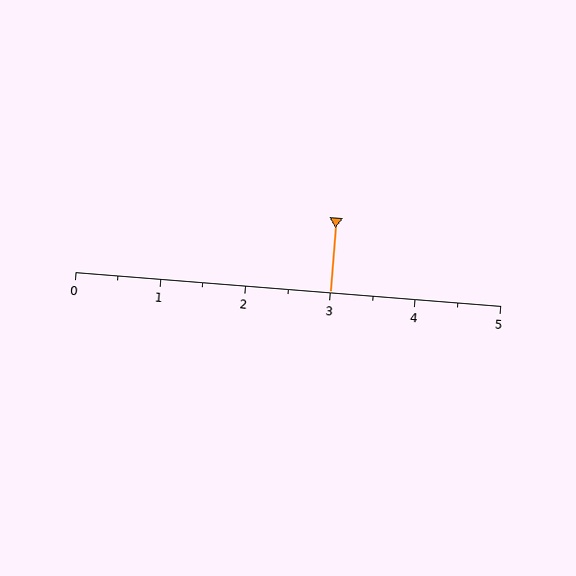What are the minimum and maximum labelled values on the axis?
The axis runs from 0 to 5.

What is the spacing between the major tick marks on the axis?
The major ticks are spaced 1 apart.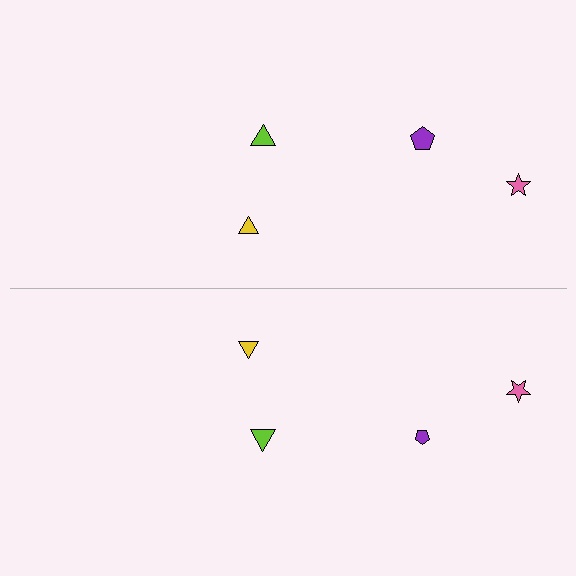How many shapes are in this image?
There are 8 shapes in this image.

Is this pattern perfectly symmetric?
No, the pattern is not perfectly symmetric. The purple pentagon on the bottom side has a different size than its mirror counterpart.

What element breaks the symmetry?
The purple pentagon on the bottom side has a different size than its mirror counterpart.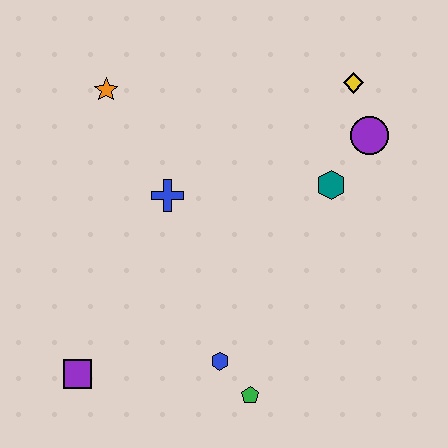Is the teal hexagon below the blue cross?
No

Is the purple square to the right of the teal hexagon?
No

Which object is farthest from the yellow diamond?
The purple square is farthest from the yellow diamond.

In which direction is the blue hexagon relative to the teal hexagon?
The blue hexagon is below the teal hexagon.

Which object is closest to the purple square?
The blue hexagon is closest to the purple square.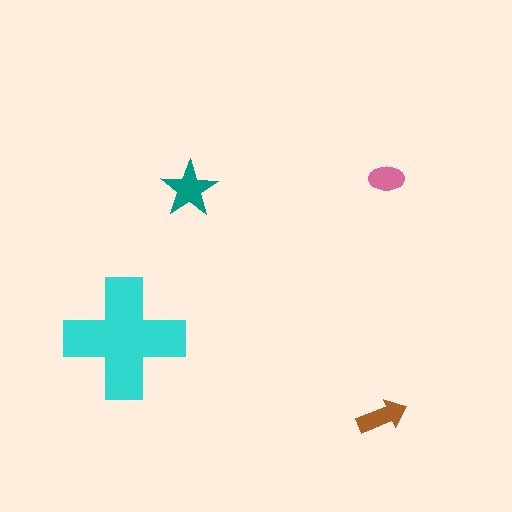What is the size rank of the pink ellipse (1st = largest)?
4th.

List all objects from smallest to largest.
The pink ellipse, the brown arrow, the teal star, the cyan cross.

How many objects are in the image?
There are 4 objects in the image.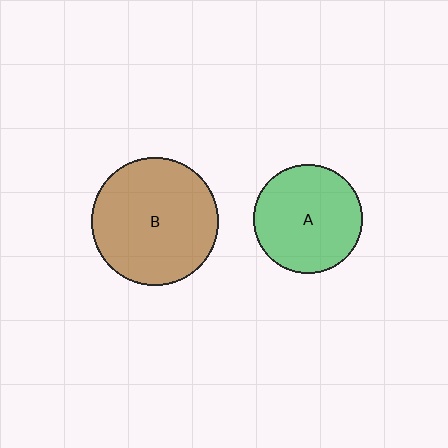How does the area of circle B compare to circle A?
Approximately 1.4 times.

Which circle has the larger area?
Circle B (brown).